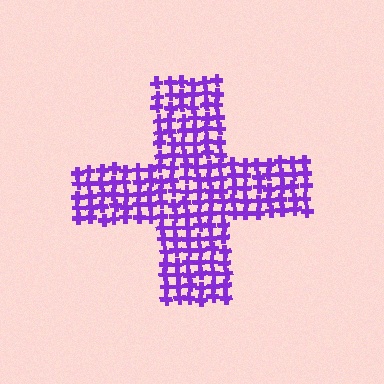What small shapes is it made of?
It is made of small crosses.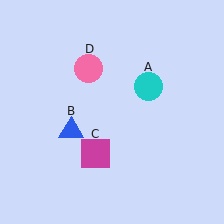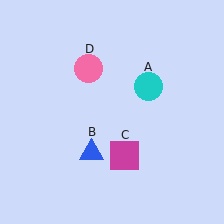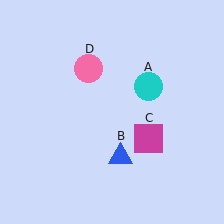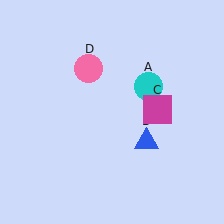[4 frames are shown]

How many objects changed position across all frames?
2 objects changed position: blue triangle (object B), magenta square (object C).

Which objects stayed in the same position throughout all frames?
Cyan circle (object A) and pink circle (object D) remained stationary.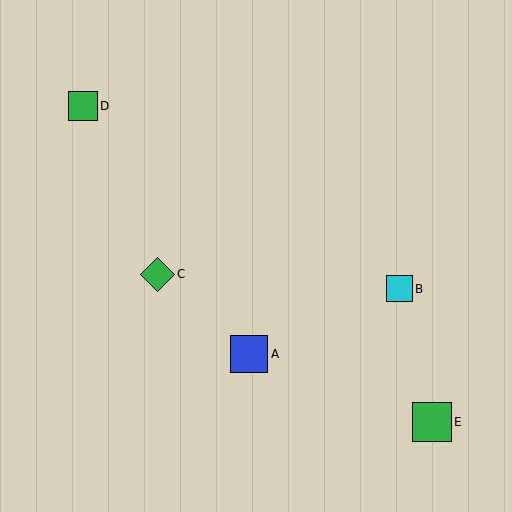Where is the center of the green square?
The center of the green square is at (83, 106).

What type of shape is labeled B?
Shape B is a cyan square.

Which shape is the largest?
The green square (labeled E) is the largest.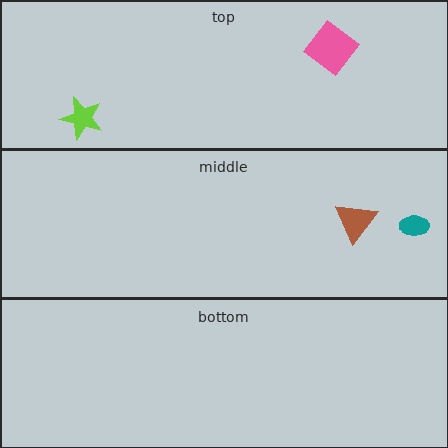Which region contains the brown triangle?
The middle region.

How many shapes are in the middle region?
2.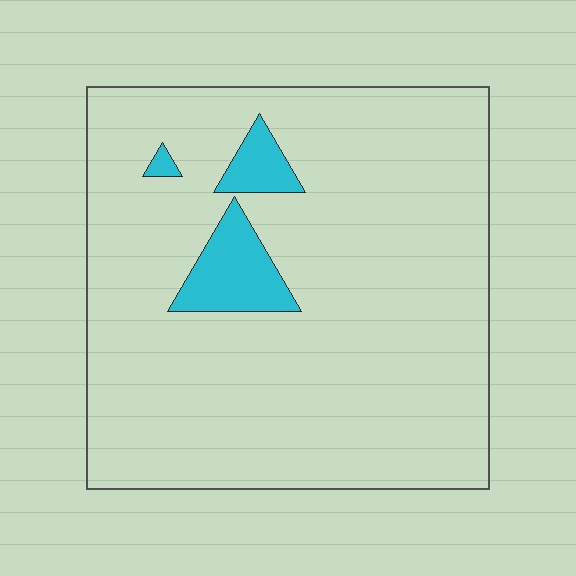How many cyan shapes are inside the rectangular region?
3.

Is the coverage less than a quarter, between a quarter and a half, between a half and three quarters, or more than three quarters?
Less than a quarter.